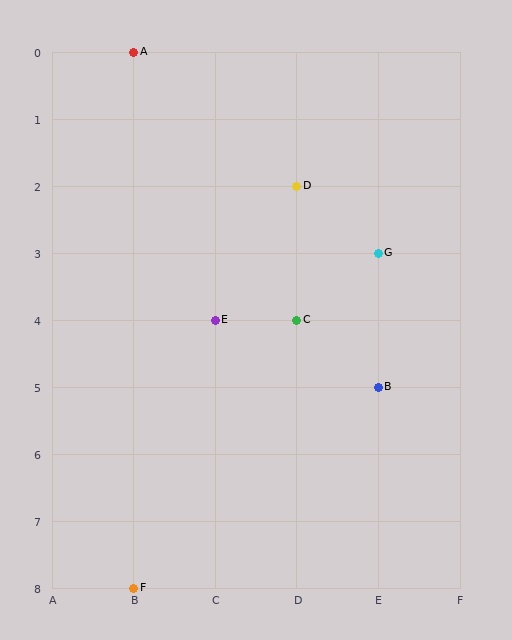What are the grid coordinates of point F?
Point F is at grid coordinates (B, 8).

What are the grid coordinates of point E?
Point E is at grid coordinates (C, 4).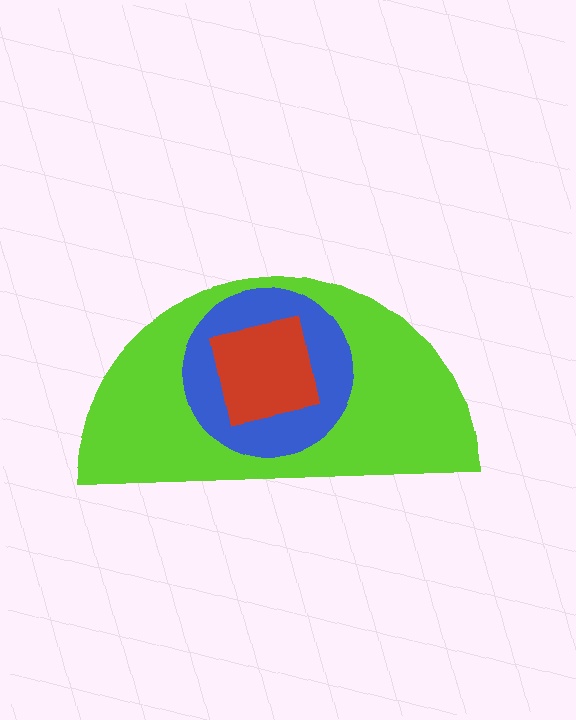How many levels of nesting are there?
3.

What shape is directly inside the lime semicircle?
The blue circle.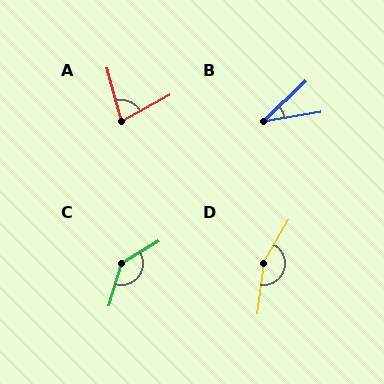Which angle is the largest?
D, at approximately 157 degrees.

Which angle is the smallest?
B, at approximately 34 degrees.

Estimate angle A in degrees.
Approximately 76 degrees.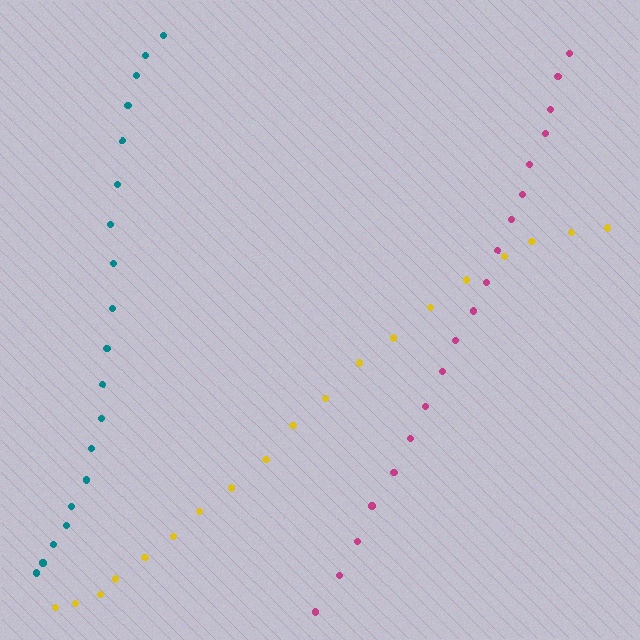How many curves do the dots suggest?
There are 3 distinct paths.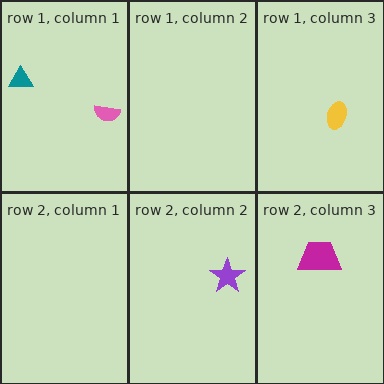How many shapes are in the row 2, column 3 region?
1.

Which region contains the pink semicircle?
The row 1, column 1 region.